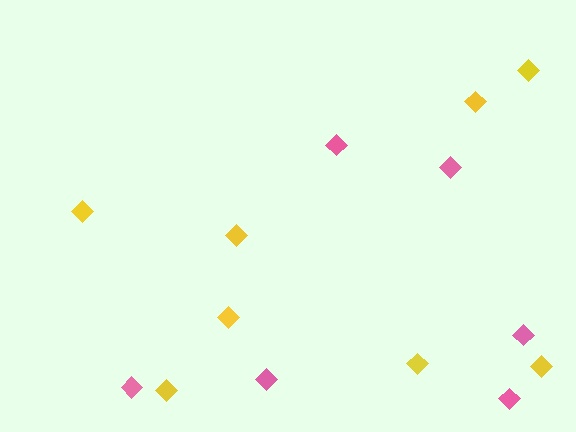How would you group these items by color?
There are 2 groups: one group of pink diamonds (6) and one group of yellow diamonds (8).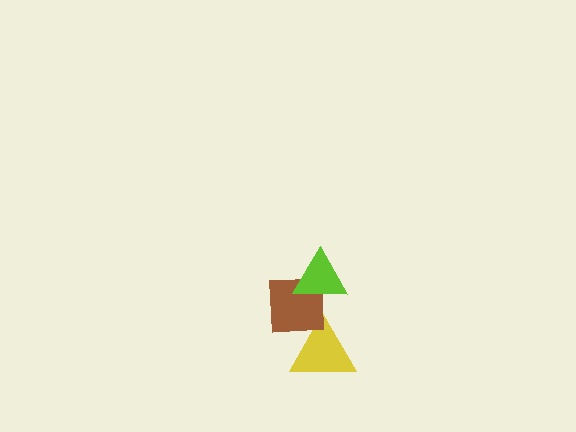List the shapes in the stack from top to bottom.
From top to bottom: the lime triangle, the brown square, the yellow triangle.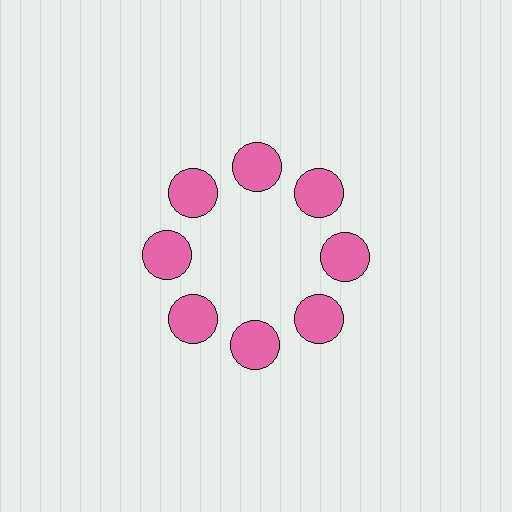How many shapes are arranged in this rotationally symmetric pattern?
There are 8 shapes, arranged in 8 groups of 1.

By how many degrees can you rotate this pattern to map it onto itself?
The pattern maps onto itself every 45 degrees of rotation.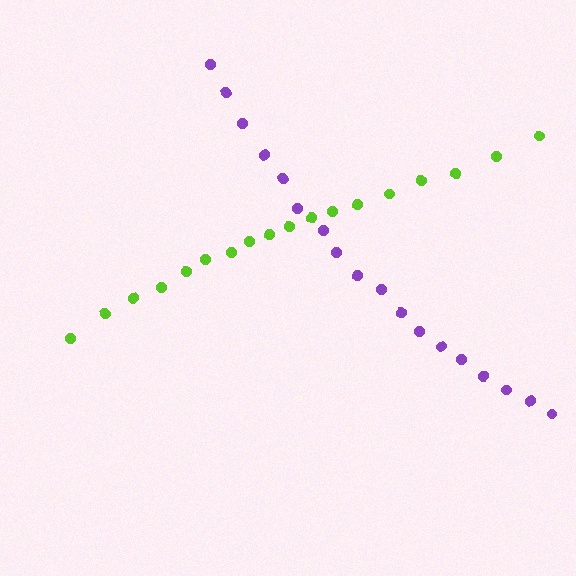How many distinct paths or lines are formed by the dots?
There are 2 distinct paths.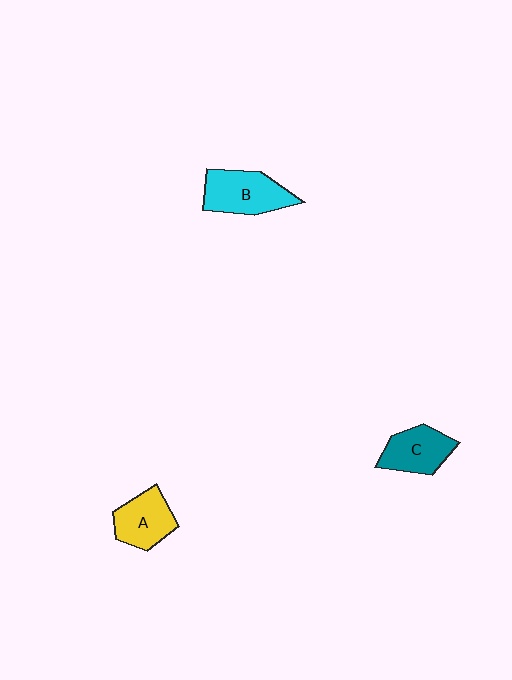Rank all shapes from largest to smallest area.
From largest to smallest: B (cyan), A (yellow), C (teal).